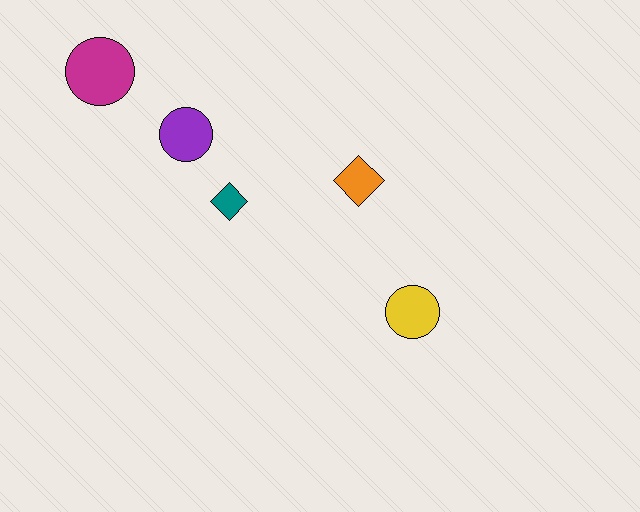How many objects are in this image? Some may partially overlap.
There are 5 objects.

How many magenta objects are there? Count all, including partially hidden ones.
There is 1 magenta object.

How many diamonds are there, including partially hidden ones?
There are 2 diamonds.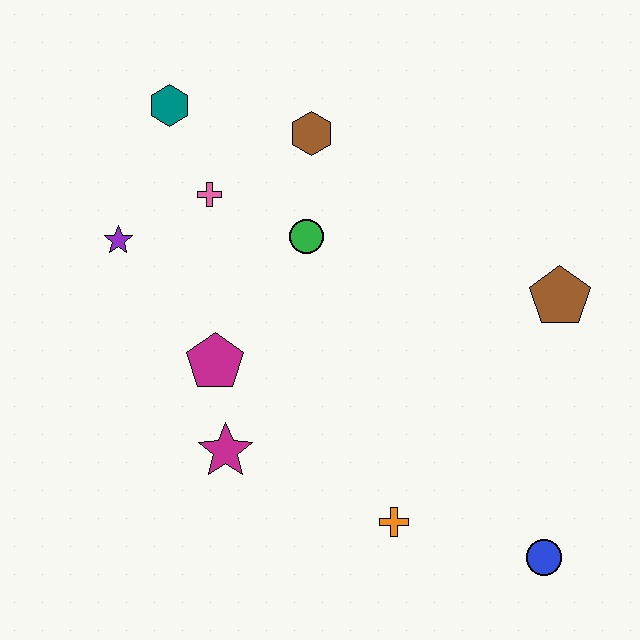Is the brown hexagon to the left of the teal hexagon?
No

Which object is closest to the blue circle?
The orange cross is closest to the blue circle.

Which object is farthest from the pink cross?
The blue circle is farthest from the pink cross.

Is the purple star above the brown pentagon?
Yes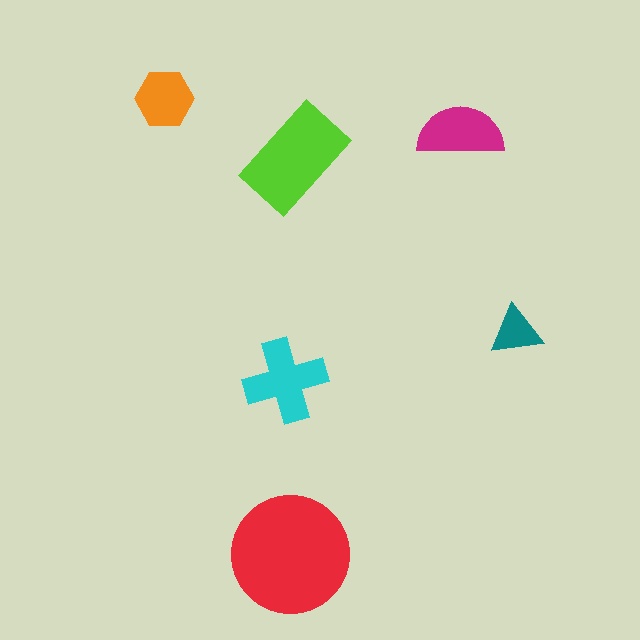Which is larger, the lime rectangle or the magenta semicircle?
The lime rectangle.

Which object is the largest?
The red circle.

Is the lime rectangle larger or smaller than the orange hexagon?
Larger.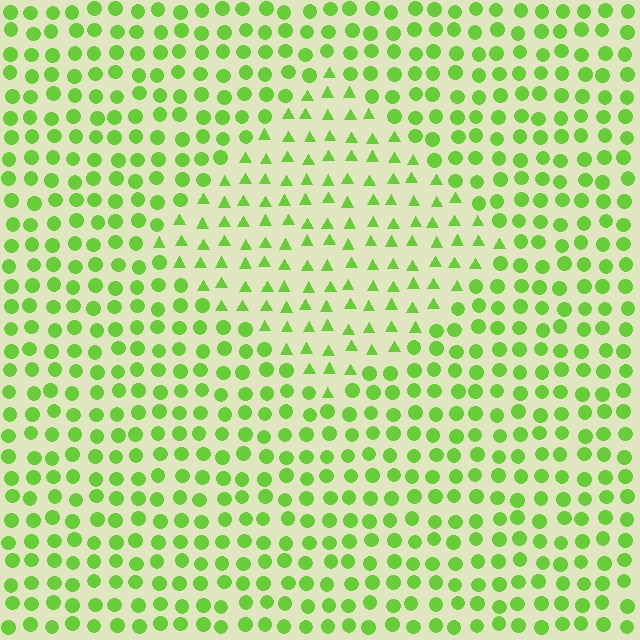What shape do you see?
I see a diamond.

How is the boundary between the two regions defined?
The boundary is defined by a change in element shape: triangles inside vs. circles outside. All elements share the same color and spacing.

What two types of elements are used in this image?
The image uses triangles inside the diamond region and circles outside it.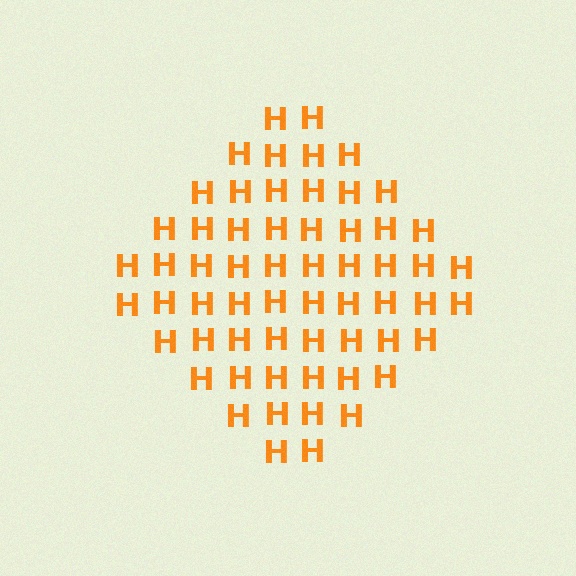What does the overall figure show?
The overall figure shows a diamond.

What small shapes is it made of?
It is made of small letter H's.